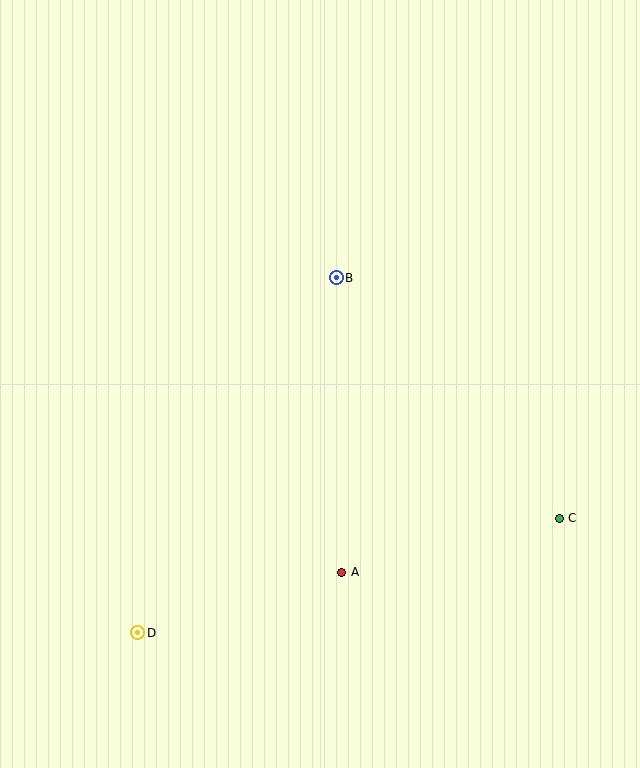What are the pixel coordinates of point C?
Point C is at (559, 518).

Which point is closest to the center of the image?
Point B at (336, 278) is closest to the center.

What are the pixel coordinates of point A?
Point A is at (342, 572).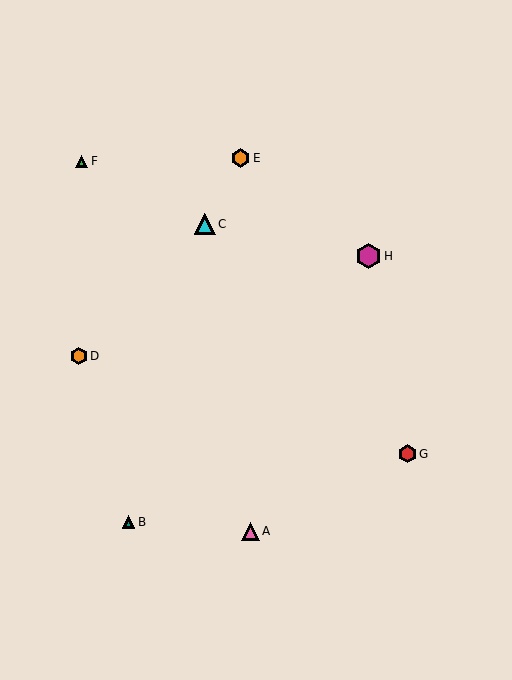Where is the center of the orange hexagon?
The center of the orange hexagon is at (79, 356).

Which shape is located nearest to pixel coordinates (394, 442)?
The red hexagon (labeled G) at (408, 454) is nearest to that location.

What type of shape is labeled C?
Shape C is a cyan triangle.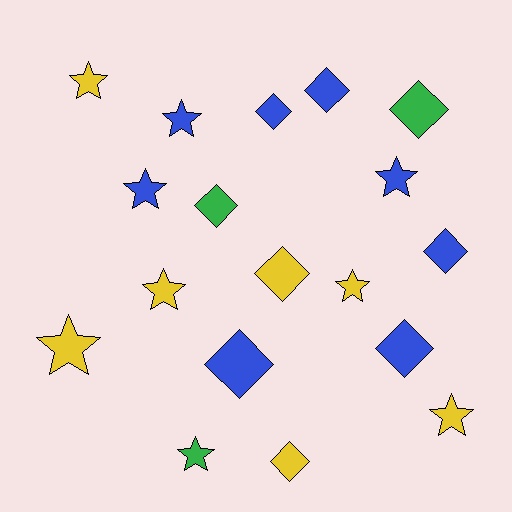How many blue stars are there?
There are 3 blue stars.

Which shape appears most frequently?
Star, with 9 objects.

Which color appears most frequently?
Blue, with 8 objects.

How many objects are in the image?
There are 18 objects.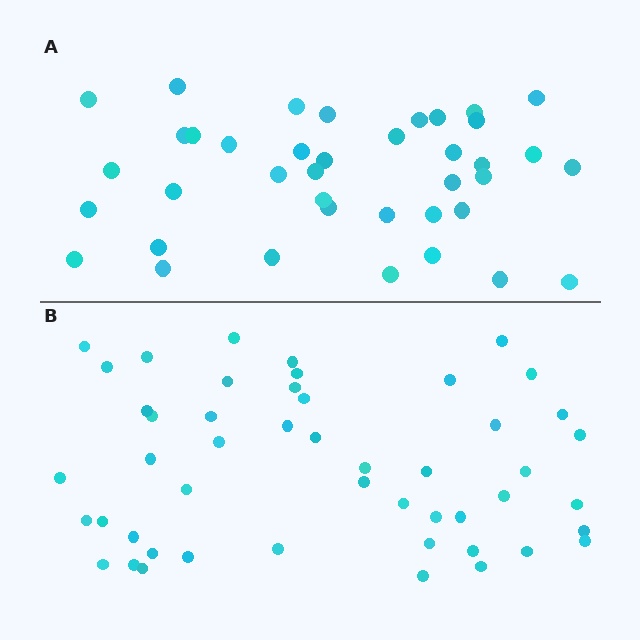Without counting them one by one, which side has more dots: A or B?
Region B (the bottom region) has more dots.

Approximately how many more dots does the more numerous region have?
Region B has roughly 10 or so more dots than region A.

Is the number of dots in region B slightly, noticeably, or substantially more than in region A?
Region B has noticeably more, but not dramatically so. The ratio is roughly 1.3 to 1.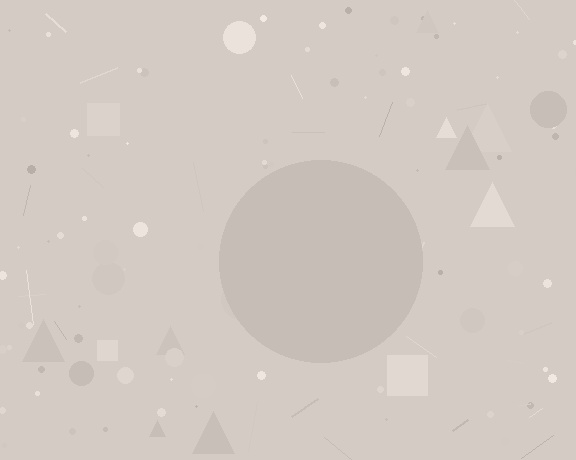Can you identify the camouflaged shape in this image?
The camouflaged shape is a circle.